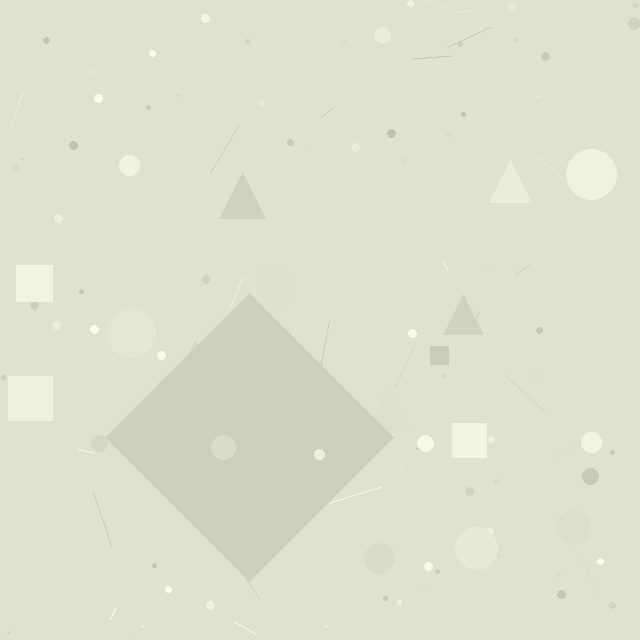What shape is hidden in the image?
A diamond is hidden in the image.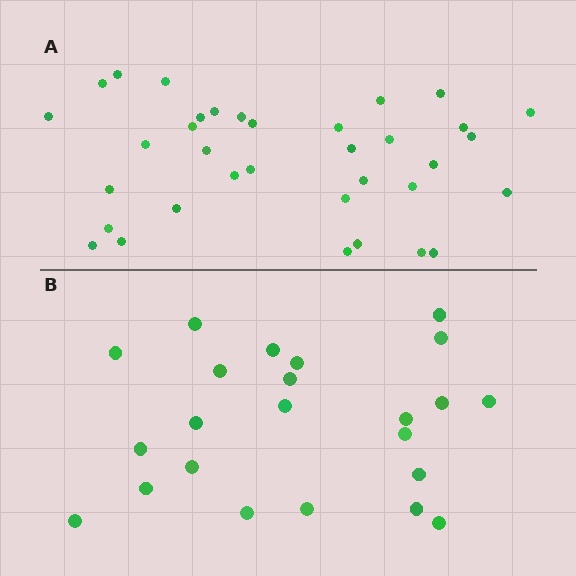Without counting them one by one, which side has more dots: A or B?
Region A (the top region) has more dots.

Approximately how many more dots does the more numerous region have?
Region A has roughly 12 or so more dots than region B.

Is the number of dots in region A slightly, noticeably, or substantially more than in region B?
Region A has substantially more. The ratio is roughly 1.5 to 1.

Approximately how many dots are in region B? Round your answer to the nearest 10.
About 20 dots. (The exact count is 23, which rounds to 20.)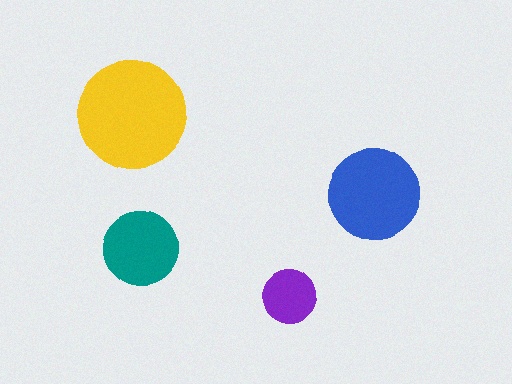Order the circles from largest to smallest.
the yellow one, the blue one, the teal one, the purple one.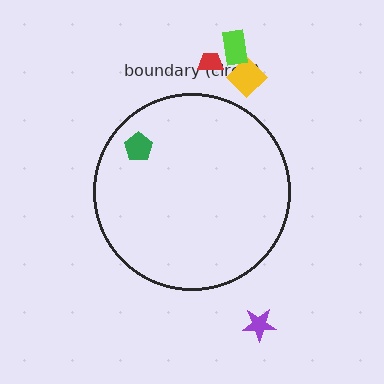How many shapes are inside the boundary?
1 inside, 4 outside.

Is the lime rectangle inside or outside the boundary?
Outside.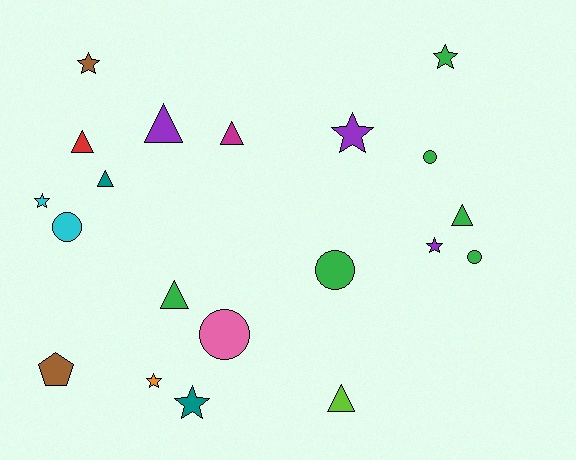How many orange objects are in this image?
There is 1 orange object.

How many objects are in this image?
There are 20 objects.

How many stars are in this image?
There are 7 stars.